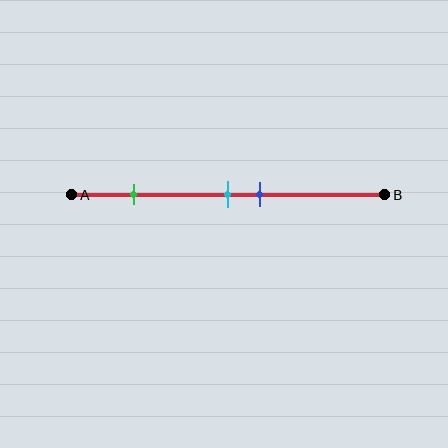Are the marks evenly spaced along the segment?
No, the marks are not evenly spaced.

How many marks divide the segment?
There are 3 marks dividing the segment.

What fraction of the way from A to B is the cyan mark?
The cyan mark is approximately 50% (0.5) of the way from A to B.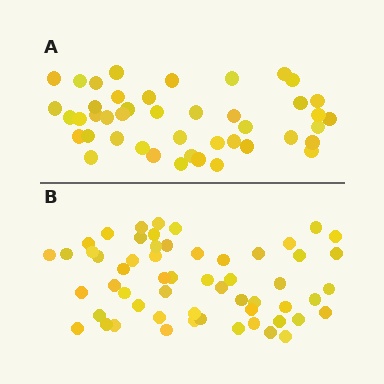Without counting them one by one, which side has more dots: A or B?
Region B (the bottom region) has more dots.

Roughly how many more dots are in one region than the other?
Region B has approximately 15 more dots than region A.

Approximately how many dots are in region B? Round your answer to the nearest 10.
About 60 dots. (The exact count is 57, which rounds to 60.)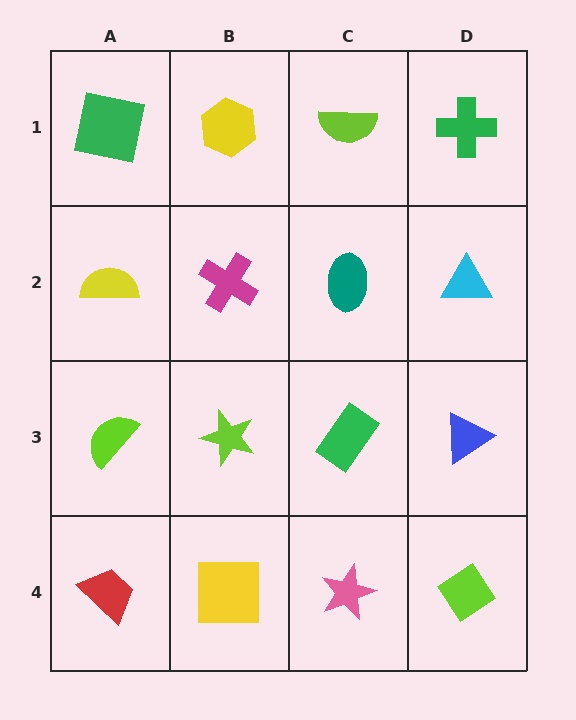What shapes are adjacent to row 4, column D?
A blue triangle (row 3, column D), a pink star (row 4, column C).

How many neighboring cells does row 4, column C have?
3.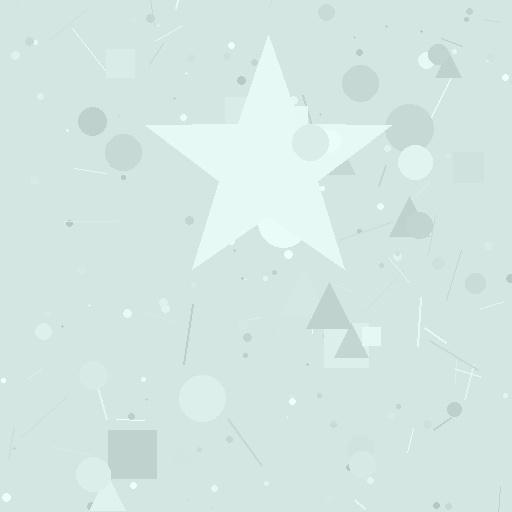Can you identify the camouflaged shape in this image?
The camouflaged shape is a star.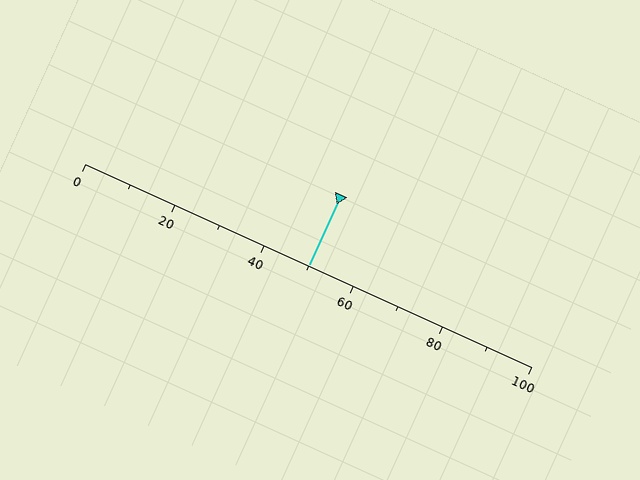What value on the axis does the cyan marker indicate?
The marker indicates approximately 50.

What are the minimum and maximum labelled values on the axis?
The axis runs from 0 to 100.